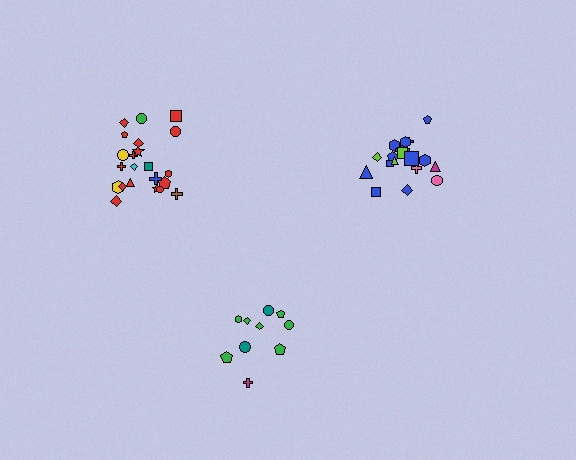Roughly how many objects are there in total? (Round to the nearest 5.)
Roughly 50 objects in total.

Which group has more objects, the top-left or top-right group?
The top-left group.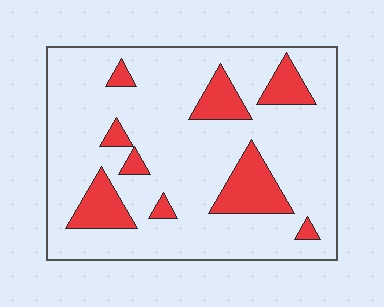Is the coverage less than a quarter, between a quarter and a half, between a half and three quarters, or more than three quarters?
Less than a quarter.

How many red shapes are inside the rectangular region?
9.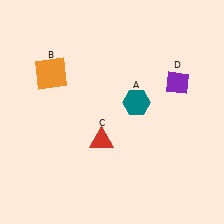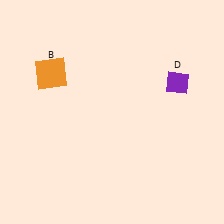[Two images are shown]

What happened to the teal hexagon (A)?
The teal hexagon (A) was removed in Image 2. It was in the top-right area of Image 1.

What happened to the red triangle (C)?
The red triangle (C) was removed in Image 2. It was in the bottom-left area of Image 1.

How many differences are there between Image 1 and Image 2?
There are 2 differences between the two images.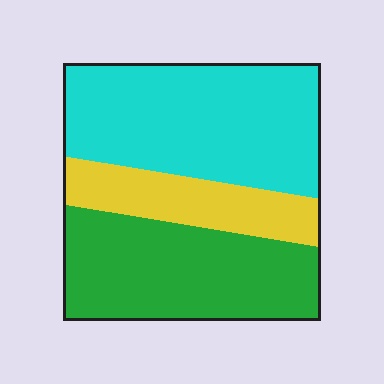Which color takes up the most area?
Cyan, at roughly 45%.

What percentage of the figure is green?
Green covers 37% of the figure.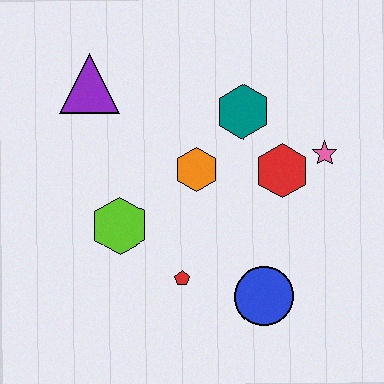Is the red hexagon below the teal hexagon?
Yes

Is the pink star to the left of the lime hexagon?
No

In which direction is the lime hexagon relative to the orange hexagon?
The lime hexagon is to the left of the orange hexagon.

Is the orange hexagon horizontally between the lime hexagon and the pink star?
Yes